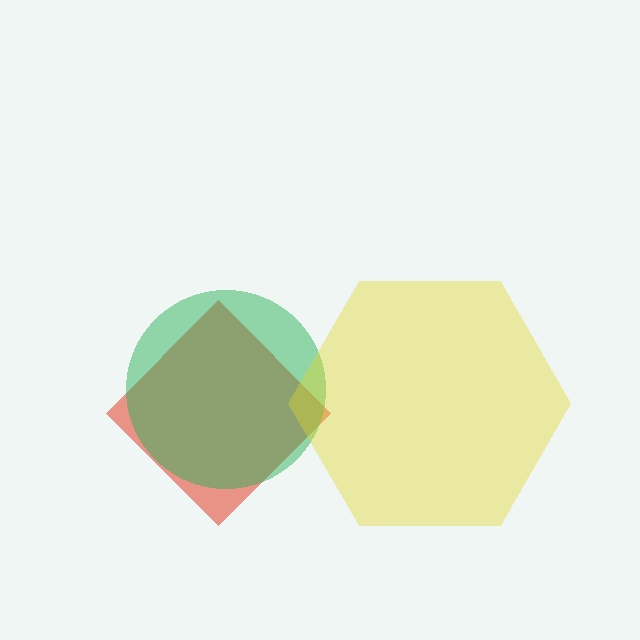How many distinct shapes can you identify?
There are 3 distinct shapes: a red diamond, a green circle, a yellow hexagon.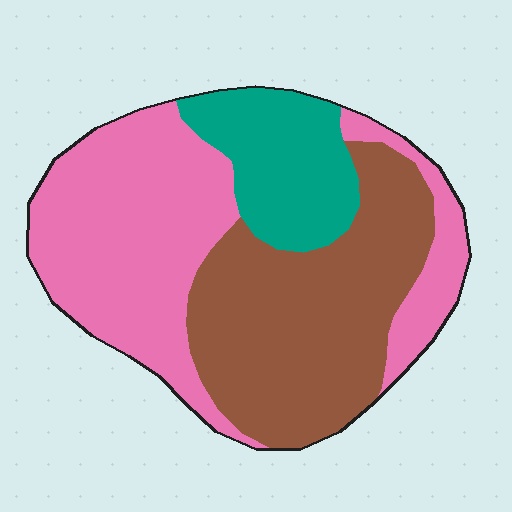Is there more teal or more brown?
Brown.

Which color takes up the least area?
Teal, at roughly 15%.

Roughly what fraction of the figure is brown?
Brown takes up between a quarter and a half of the figure.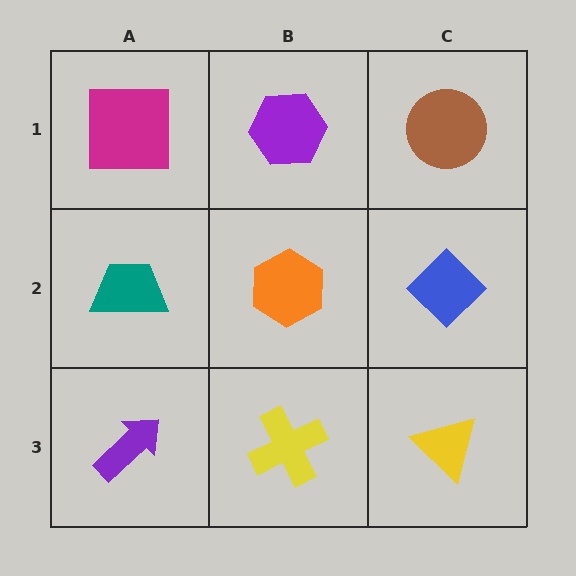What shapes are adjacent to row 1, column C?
A blue diamond (row 2, column C), a purple hexagon (row 1, column B).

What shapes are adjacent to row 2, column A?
A magenta square (row 1, column A), a purple arrow (row 3, column A), an orange hexagon (row 2, column B).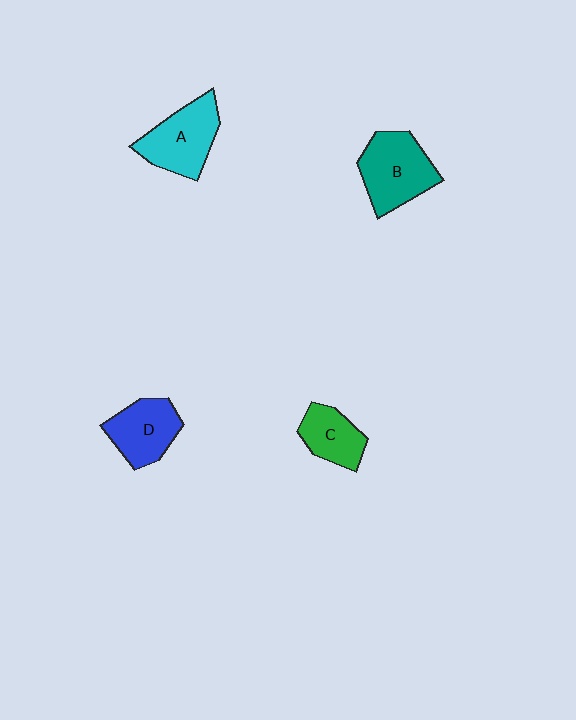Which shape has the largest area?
Shape B (teal).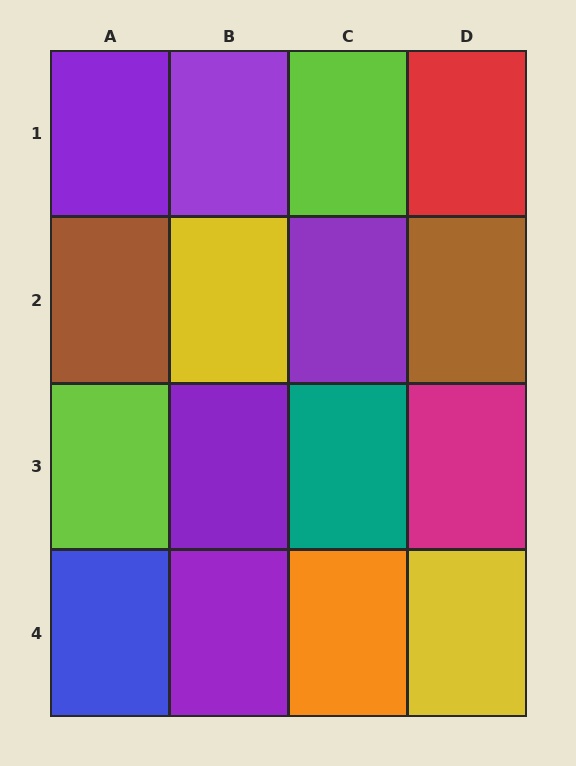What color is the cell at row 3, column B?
Purple.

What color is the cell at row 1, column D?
Red.